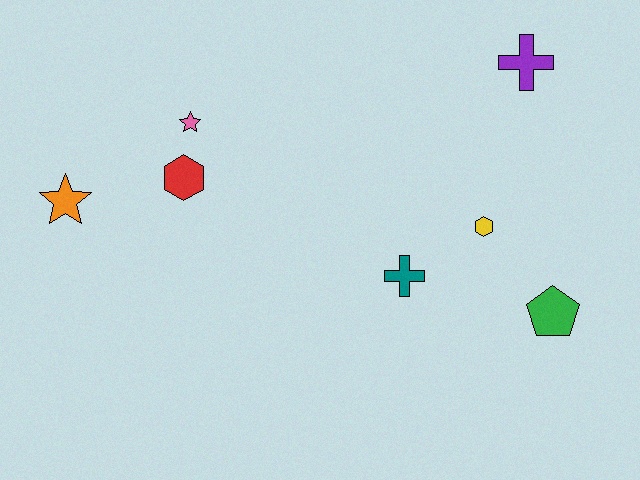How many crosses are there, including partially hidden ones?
There are 2 crosses.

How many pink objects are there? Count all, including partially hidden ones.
There is 1 pink object.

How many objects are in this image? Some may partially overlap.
There are 7 objects.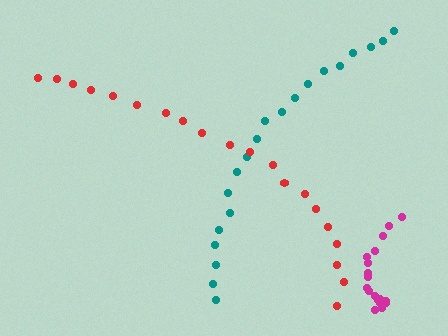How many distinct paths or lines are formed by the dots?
There are 3 distinct paths.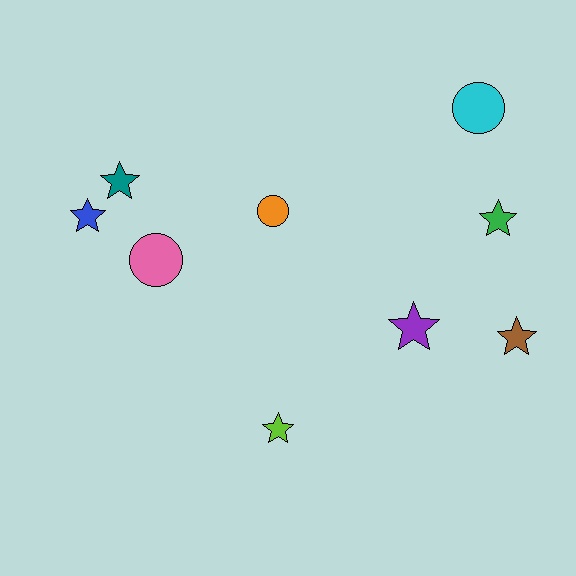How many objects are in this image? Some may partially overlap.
There are 9 objects.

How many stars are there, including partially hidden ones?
There are 6 stars.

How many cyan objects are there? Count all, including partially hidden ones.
There is 1 cyan object.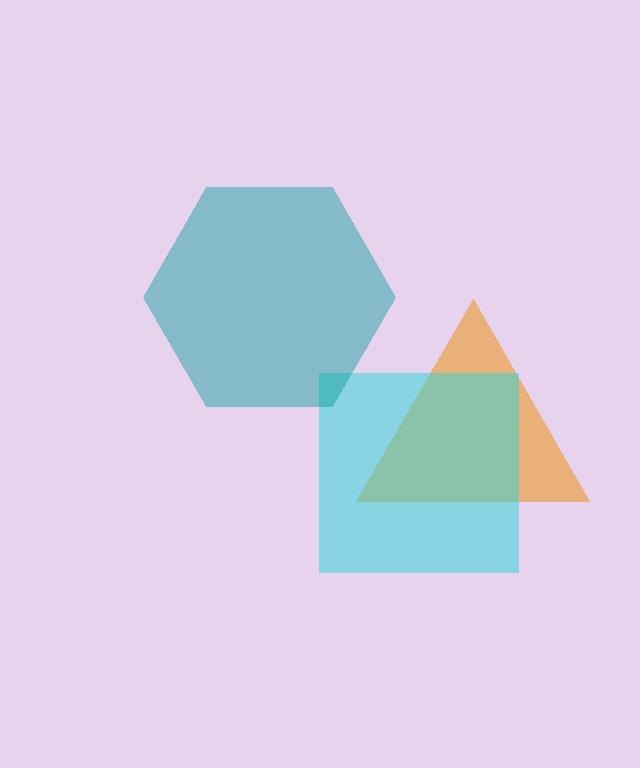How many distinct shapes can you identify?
There are 3 distinct shapes: an orange triangle, a cyan square, a teal hexagon.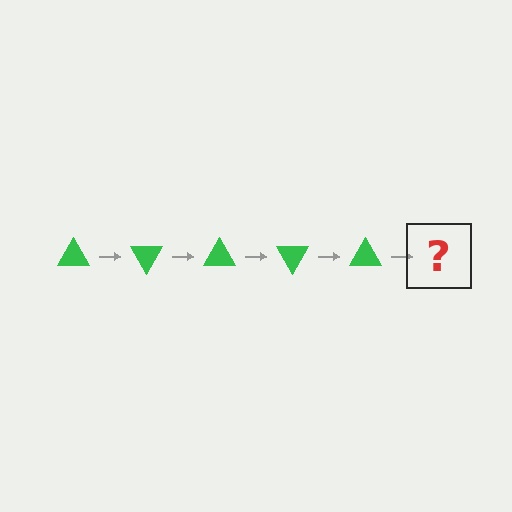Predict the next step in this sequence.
The next step is a green triangle rotated 300 degrees.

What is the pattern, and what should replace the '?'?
The pattern is that the triangle rotates 60 degrees each step. The '?' should be a green triangle rotated 300 degrees.